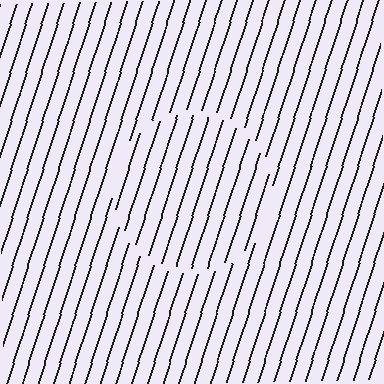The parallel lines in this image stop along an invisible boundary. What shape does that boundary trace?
An illusory circle. The interior of the shape contains the same grating, shifted by half a period — the contour is defined by the phase discontinuity where line-ends from the inner and outer gratings abut.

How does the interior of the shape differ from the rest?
The interior of the shape contains the same grating, shifted by half a period — the contour is defined by the phase discontinuity where line-ends from the inner and outer gratings abut.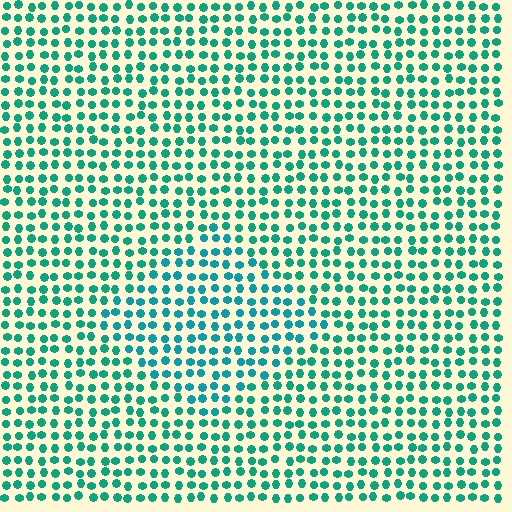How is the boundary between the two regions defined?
The boundary is defined purely by a slight shift in hue (about 19 degrees). Spacing, size, and orientation are identical on both sides.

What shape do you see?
I see a diamond.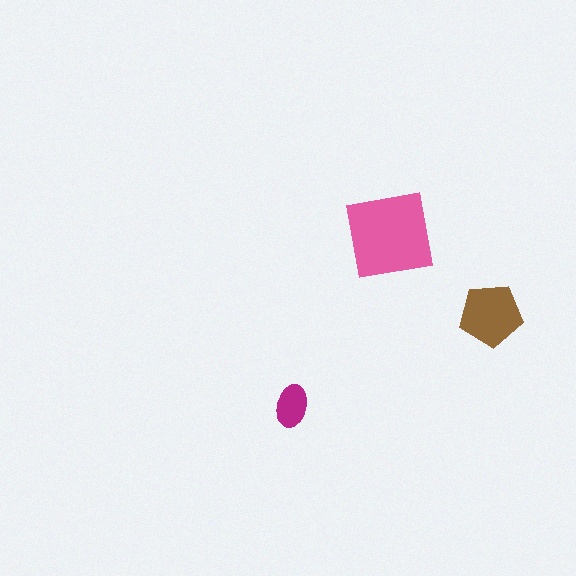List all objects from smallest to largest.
The magenta ellipse, the brown pentagon, the pink square.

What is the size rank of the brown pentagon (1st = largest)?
2nd.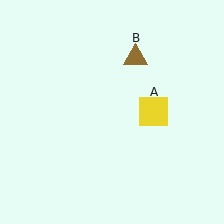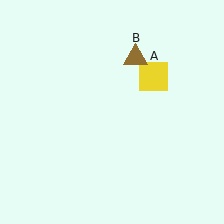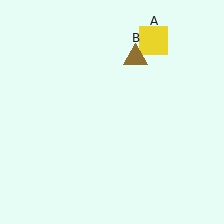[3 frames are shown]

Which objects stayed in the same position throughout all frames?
Brown triangle (object B) remained stationary.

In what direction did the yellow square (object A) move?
The yellow square (object A) moved up.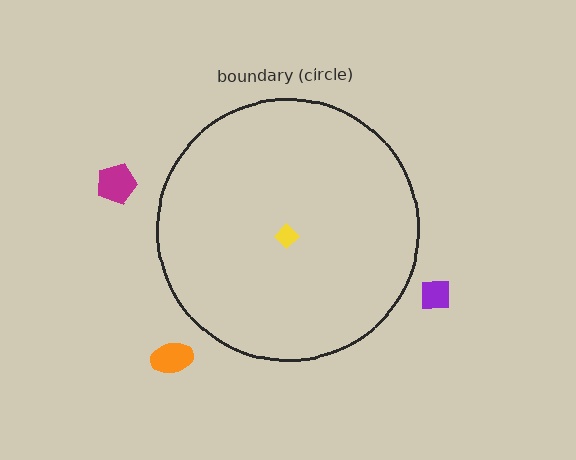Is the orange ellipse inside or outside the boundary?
Outside.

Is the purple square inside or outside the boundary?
Outside.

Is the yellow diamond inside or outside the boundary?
Inside.